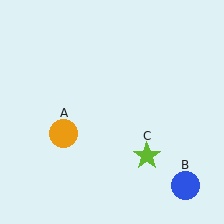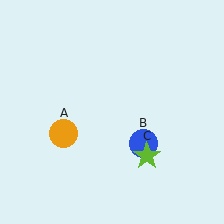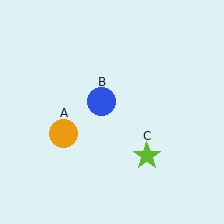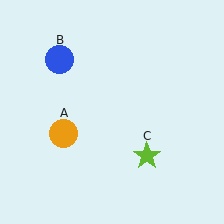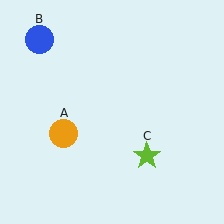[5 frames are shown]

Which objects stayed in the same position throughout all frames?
Orange circle (object A) and lime star (object C) remained stationary.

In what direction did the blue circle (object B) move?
The blue circle (object B) moved up and to the left.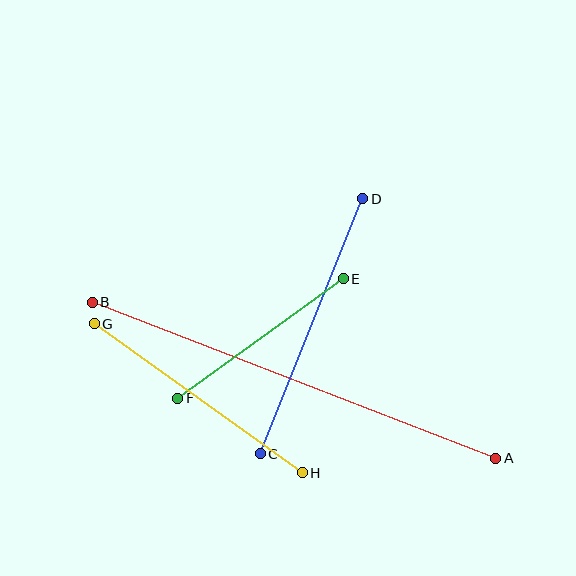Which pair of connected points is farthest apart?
Points A and B are farthest apart.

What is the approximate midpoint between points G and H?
The midpoint is at approximately (198, 398) pixels.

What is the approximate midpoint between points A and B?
The midpoint is at approximately (294, 380) pixels.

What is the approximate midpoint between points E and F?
The midpoint is at approximately (261, 338) pixels.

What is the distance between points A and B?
The distance is approximately 432 pixels.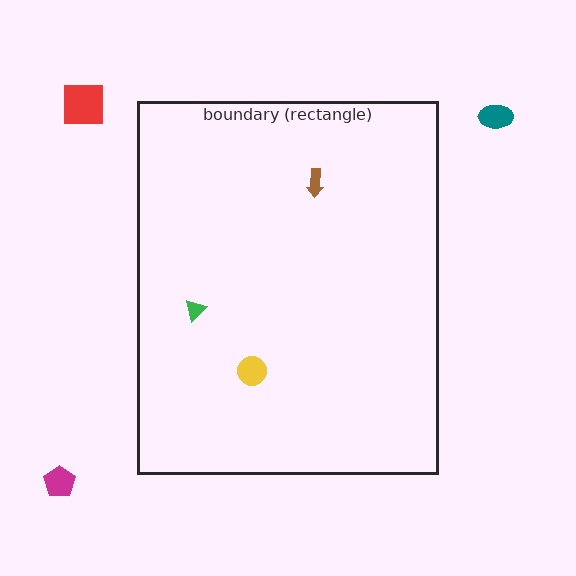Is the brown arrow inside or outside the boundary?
Inside.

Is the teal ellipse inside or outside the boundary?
Outside.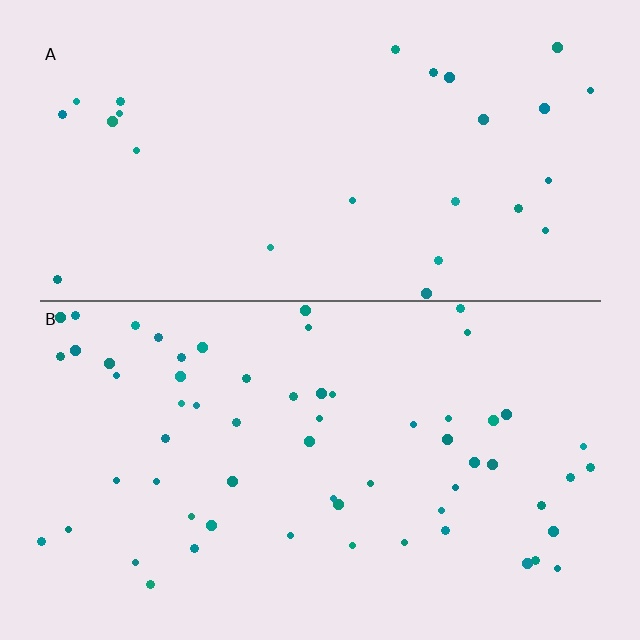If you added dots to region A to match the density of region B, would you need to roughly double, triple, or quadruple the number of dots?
Approximately double.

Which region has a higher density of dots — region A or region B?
B (the bottom).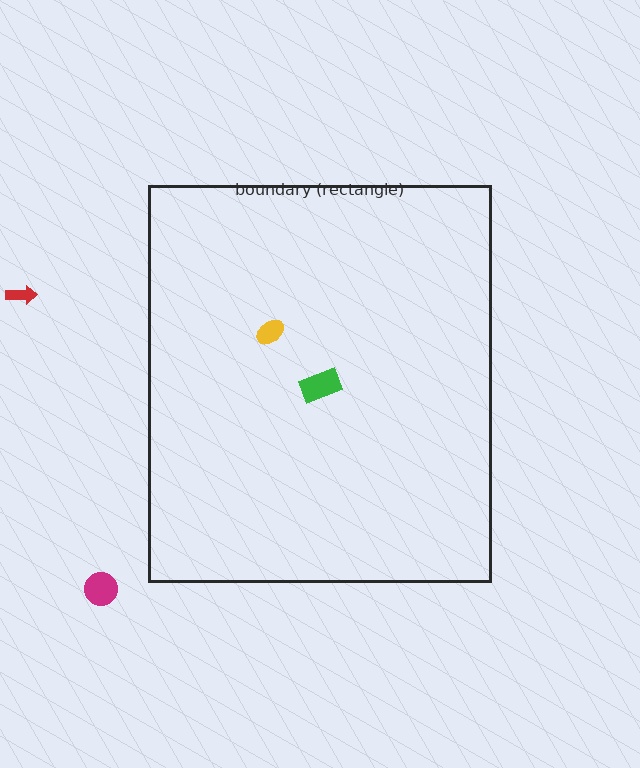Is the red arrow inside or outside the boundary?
Outside.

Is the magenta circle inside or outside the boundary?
Outside.